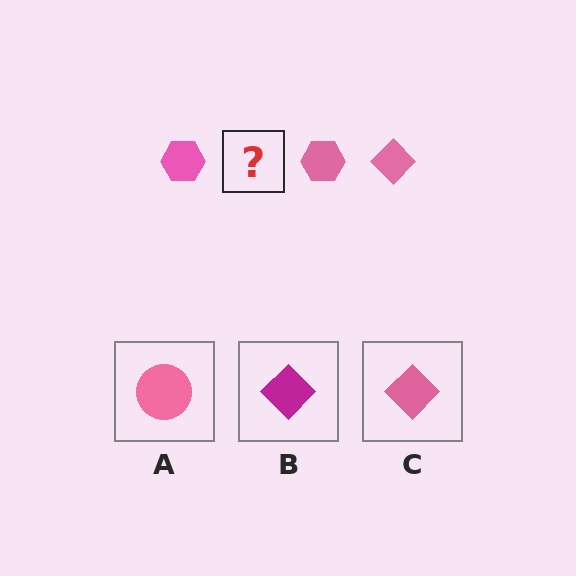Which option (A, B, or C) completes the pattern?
C.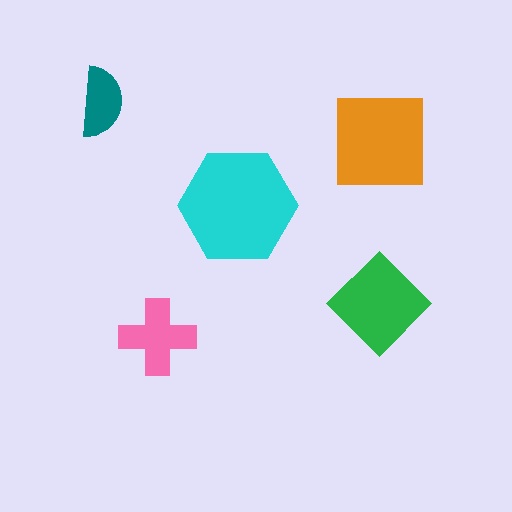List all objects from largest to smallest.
The cyan hexagon, the orange square, the green diamond, the pink cross, the teal semicircle.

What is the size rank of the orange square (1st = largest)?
2nd.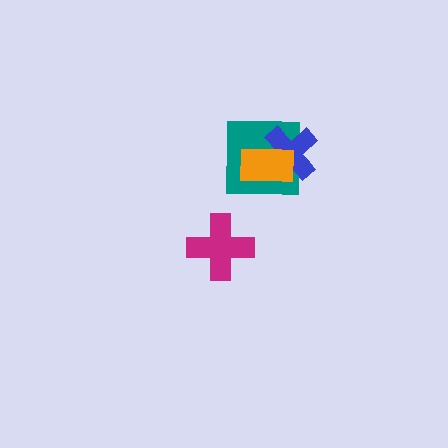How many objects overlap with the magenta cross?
0 objects overlap with the magenta cross.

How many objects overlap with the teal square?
2 objects overlap with the teal square.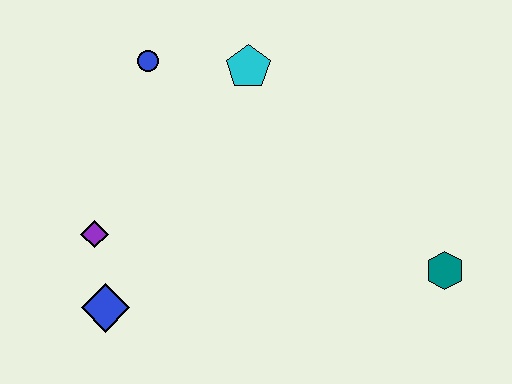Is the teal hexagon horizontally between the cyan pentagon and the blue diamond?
No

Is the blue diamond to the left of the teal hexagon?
Yes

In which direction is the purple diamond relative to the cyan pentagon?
The purple diamond is below the cyan pentagon.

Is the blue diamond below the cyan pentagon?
Yes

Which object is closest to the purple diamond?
The blue diamond is closest to the purple diamond.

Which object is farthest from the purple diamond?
The teal hexagon is farthest from the purple diamond.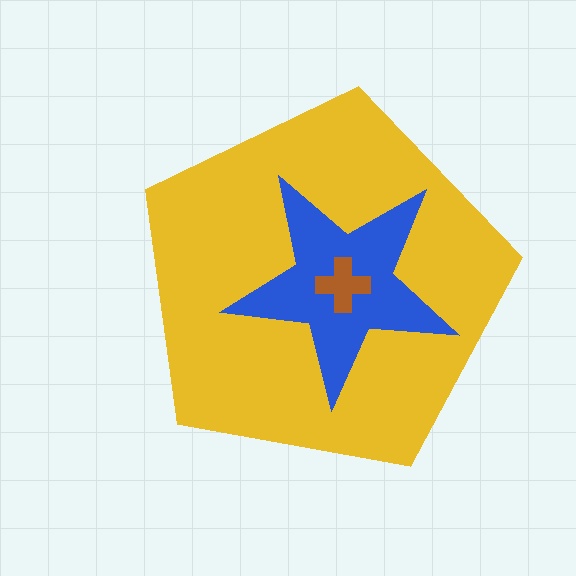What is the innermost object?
The brown cross.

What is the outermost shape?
The yellow pentagon.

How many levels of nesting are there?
3.